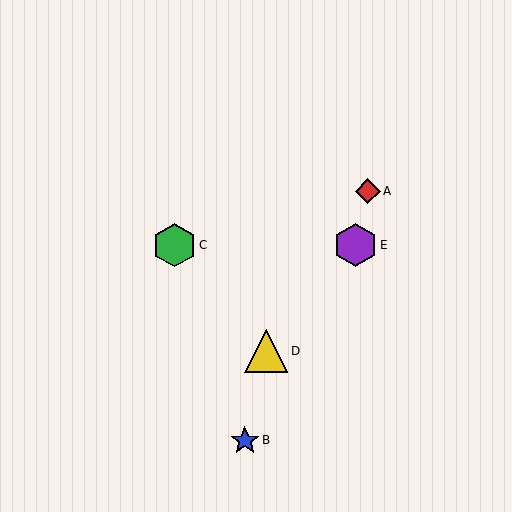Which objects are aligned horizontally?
Objects C, E are aligned horizontally.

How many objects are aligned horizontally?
2 objects (C, E) are aligned horizontally.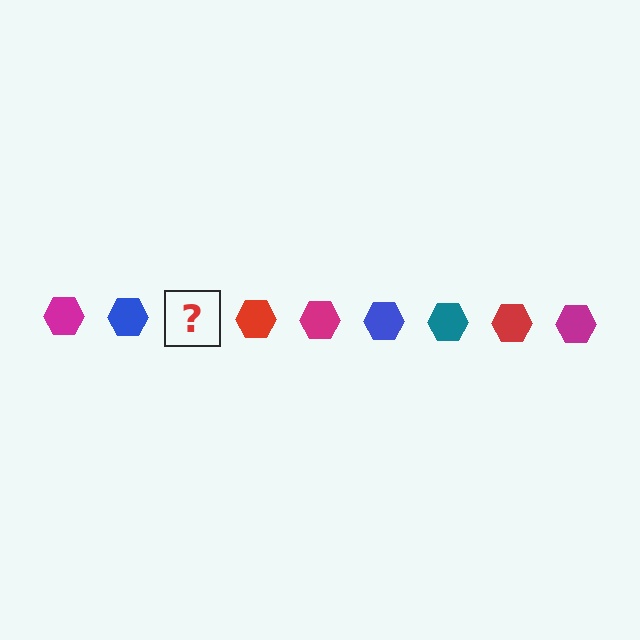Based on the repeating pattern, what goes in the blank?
The blank should be a teal hexagon.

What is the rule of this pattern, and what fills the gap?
The rule is that the pattern cycles through magenta, blue, teal, red hexagons. The gap should be filled with a teal hexagon.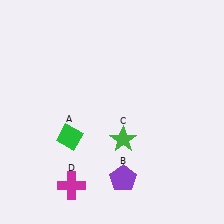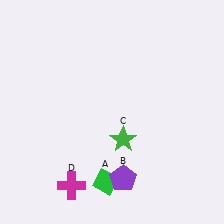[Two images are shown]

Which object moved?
The green diamond (A) moved down.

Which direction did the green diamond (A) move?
The green diamond (A) moved down.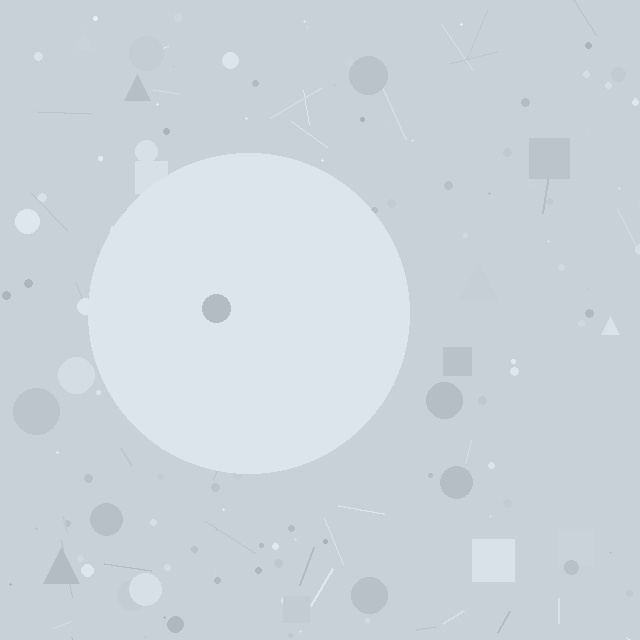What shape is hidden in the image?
A circle is hidden in the image.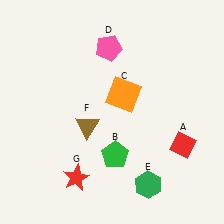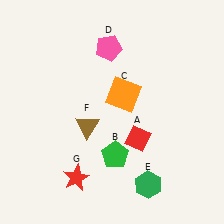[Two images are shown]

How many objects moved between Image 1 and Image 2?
1 object moved between the two images.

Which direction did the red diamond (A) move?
The red diamond (A) moved left.